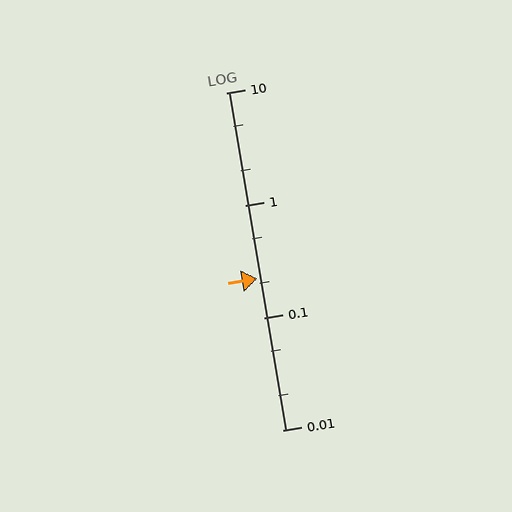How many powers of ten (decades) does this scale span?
The scale spans 3 decades, from 0.01 to 10.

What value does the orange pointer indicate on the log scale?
The pointer indicates approximately 0.22.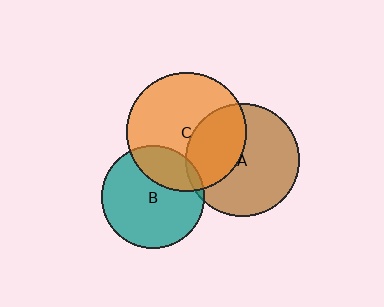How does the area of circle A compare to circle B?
Approximately 1.2 times.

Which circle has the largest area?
Circle C (orange).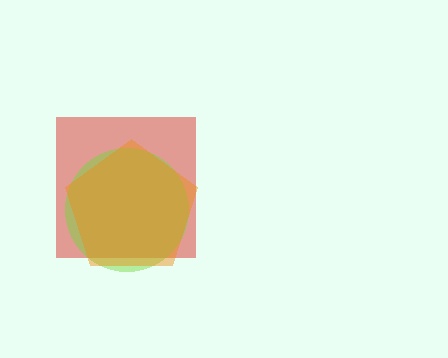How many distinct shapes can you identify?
There are 3 distinct shapes: a red square, a lime circle, an orange pentagon.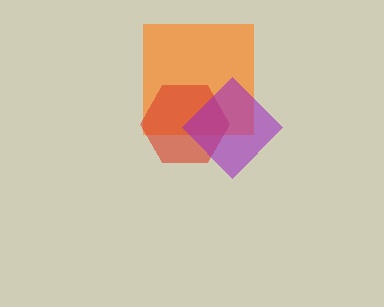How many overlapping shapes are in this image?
There are 3 overlapping shapes in the image.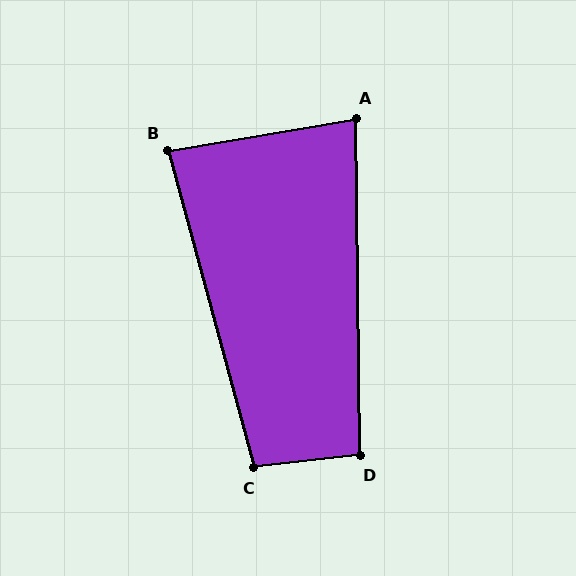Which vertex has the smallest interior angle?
A, at approximately 81 degrees.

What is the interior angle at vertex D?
Approximately 96 degrees (obtuse).